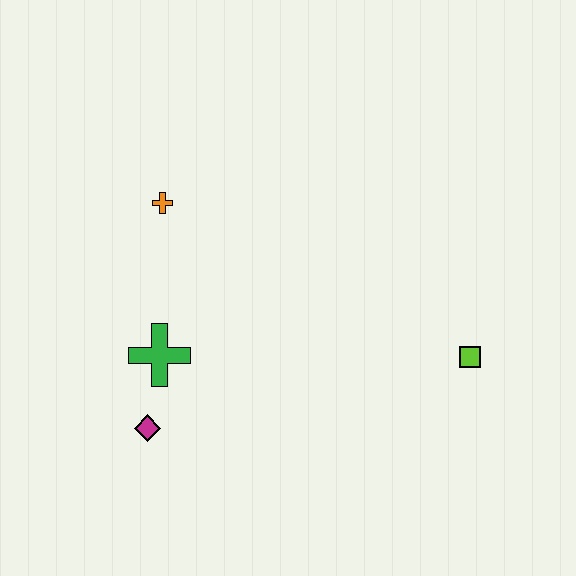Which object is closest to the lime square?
The green cross is closest to the lime square.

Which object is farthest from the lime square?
The orange cross is farthest from the lime square.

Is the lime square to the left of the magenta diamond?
No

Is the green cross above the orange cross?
No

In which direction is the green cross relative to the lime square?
The green cross is to the left of the lime square.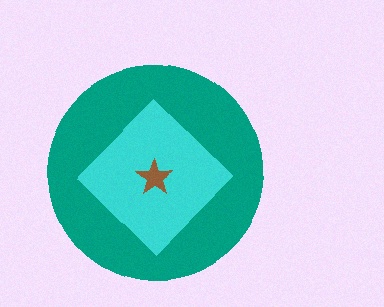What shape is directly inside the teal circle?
The cyan diamond.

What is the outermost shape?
The teal circle.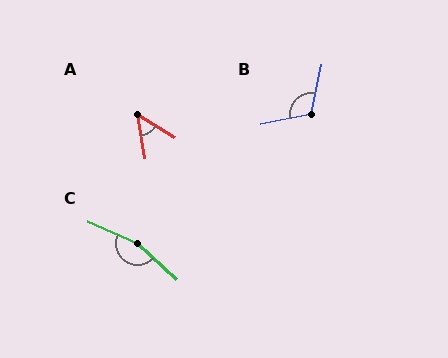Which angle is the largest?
C, at approximately 161 degrees.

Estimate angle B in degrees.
Approximately 113 degrees.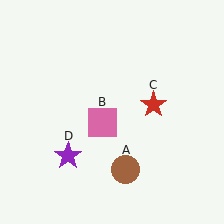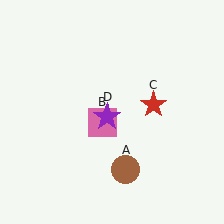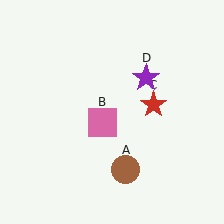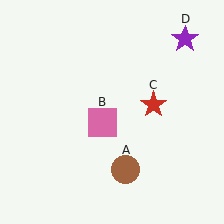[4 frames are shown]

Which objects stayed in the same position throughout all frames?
Brown circle (object A) and pink square (object B) and red star (object C) remained stationary.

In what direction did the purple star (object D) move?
The purple star (object D) moved up and to the right.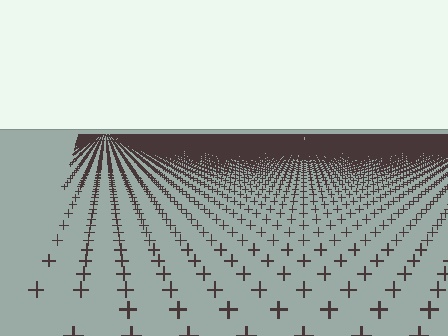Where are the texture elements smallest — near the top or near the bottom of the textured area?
Near the top.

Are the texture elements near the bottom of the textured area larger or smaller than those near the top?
Larger. Near the bottom, elements are closer to the viewer and appear at a bigger on-screen size.